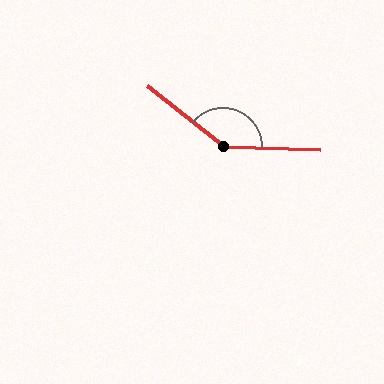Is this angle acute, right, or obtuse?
It is obtuse.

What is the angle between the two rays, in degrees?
Approximately 143 degrees.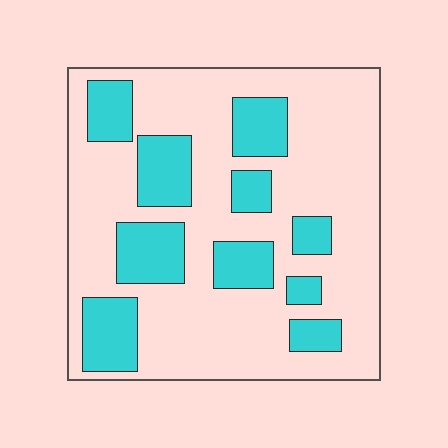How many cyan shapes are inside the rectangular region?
10.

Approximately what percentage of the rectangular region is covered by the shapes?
Approximately 30%.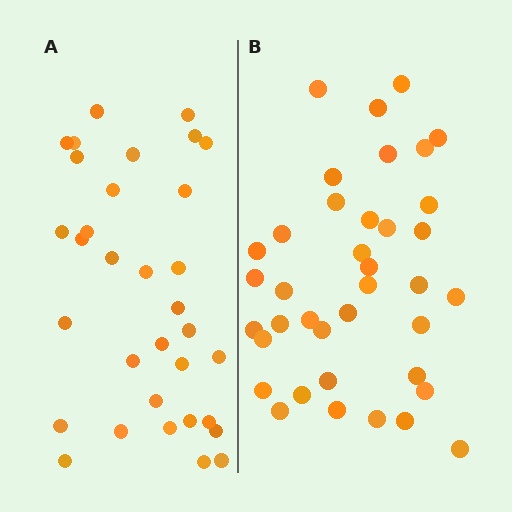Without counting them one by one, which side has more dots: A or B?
Region B (the right region) has more dots.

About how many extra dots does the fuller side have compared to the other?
Region B has about 5 more dots than region A.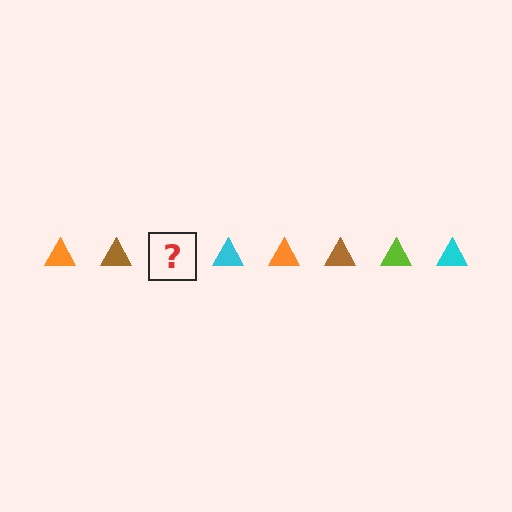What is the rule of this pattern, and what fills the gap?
The rule is that the pattern cycles through orange, brown, lime, cyan triangles. The gap should be filled with a lime triangle.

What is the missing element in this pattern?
The missing element is a lime triangle.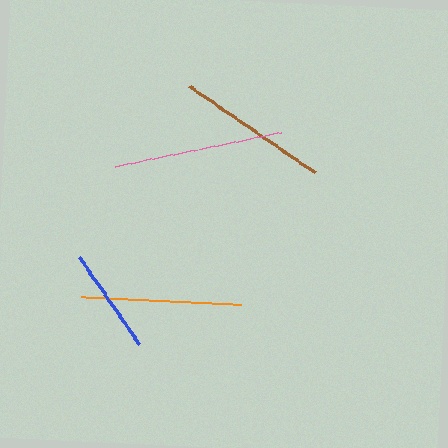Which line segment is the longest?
The pink line is the longest at approximately 170 pixels.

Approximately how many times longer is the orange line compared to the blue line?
The orange line is approximately 1.5 times the length of the blue line.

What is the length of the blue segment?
The blue segment is approximately 106 pixels long.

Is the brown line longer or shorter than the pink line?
The pink line is longer than the brown line.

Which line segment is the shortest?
The blue line is the shortest at approximately 106 pixels.